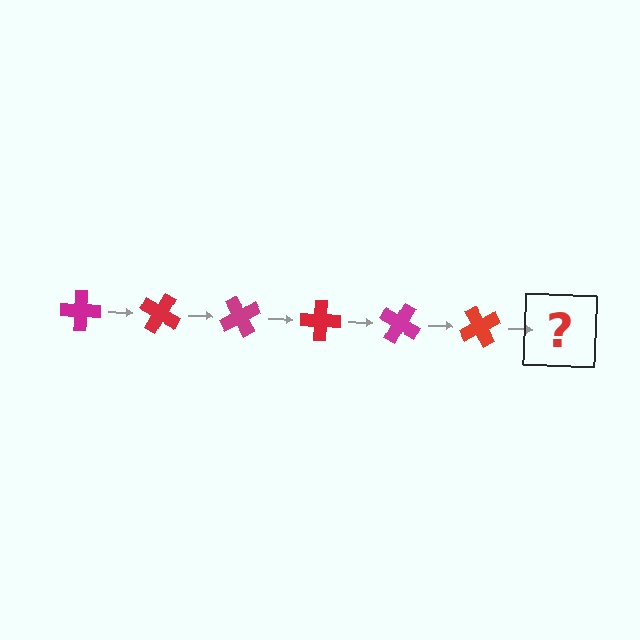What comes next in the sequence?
The next element should be a magenta cross, rotated 180 degrees from the start.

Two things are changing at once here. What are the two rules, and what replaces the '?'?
The two rules are that it rotates 30 degrees each step and the color cycles through magenta and red. The '?' should be a magenta cross, rotated 180 degrees from the start.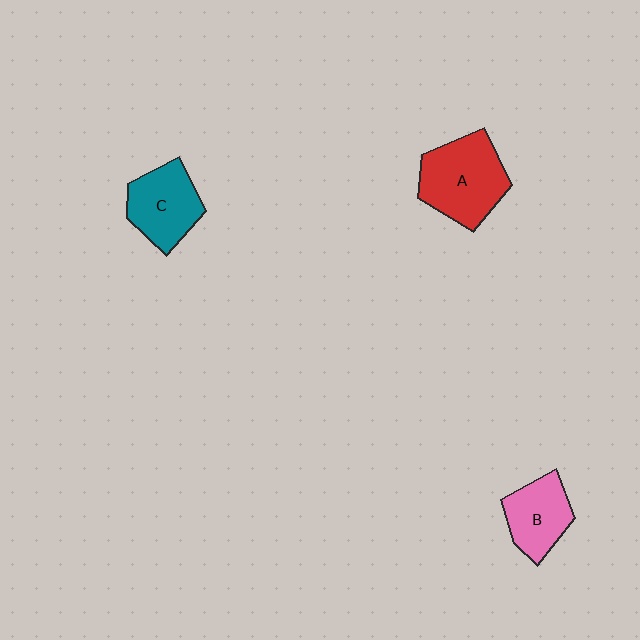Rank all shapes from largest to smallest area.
From largest to smallest: A (red), C (teal), B (pink).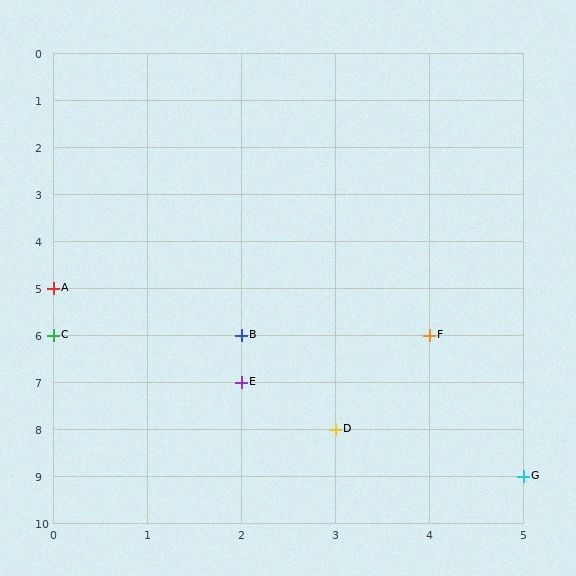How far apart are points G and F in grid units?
Points G and F are 1 column and 3 rows apart (about 3.2 grid units diagonally).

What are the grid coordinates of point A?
Point A is at grid coordinates (0, 5).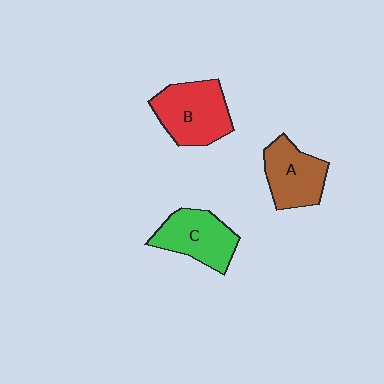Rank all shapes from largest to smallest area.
From largest to smallest: B (red), C (green), A (brown).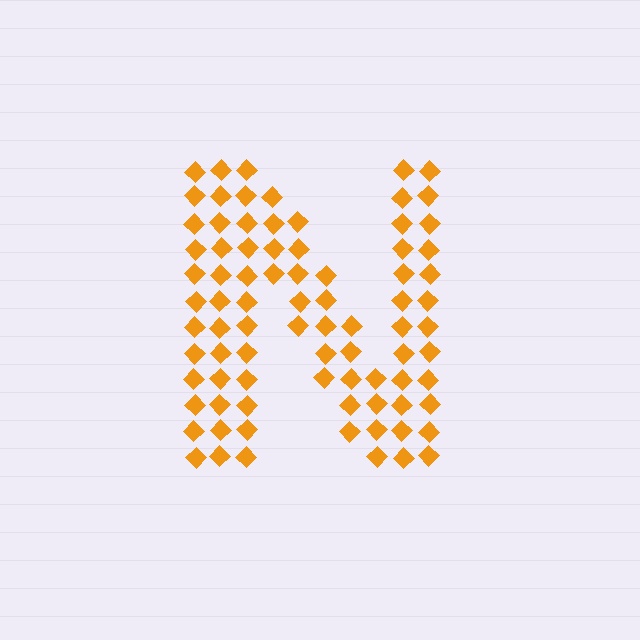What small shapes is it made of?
It is made of small diamonds.